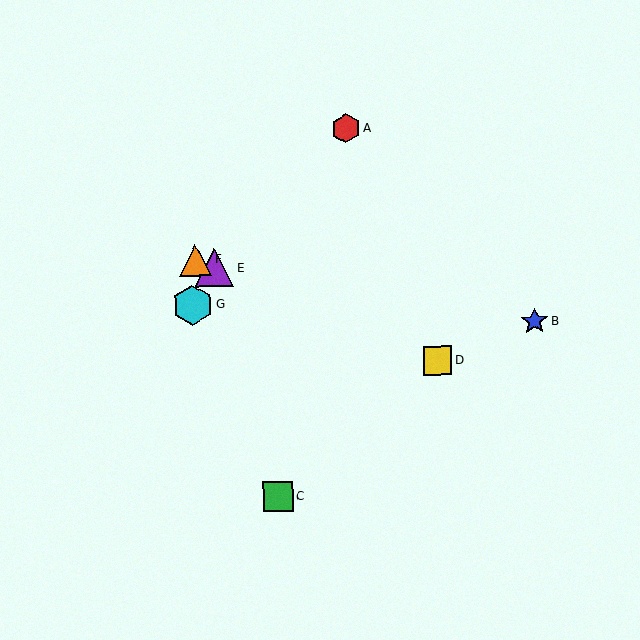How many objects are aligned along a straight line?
3 objects (D, E, F) are aligned along a straight line.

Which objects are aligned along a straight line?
Objects D, E, F are aligned along a straight line.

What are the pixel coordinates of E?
Object E is at (214, 268).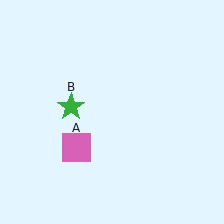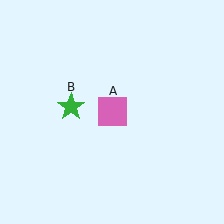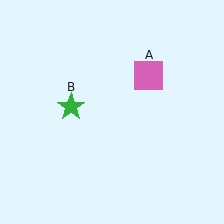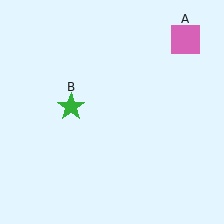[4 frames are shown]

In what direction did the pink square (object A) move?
The pink square (object A) moved up and to the right.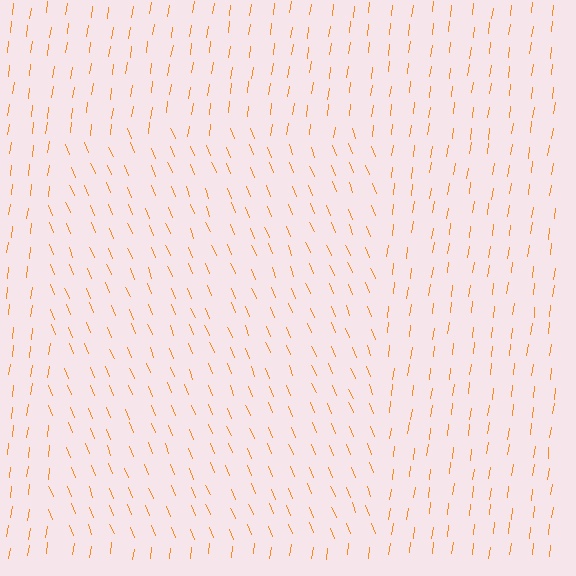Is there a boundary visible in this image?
Yes, there is a texture boundary formed by a change in line orientation.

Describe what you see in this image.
The image is filled with small orange line segments. A rectangle region in the image has lines oriented differently from the surrounding lines, creating a visible texture boundary.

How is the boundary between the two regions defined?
The boundary is defined purely by a change in line orientation (approximately 30 degrees difference). All lines are the same color and thickness.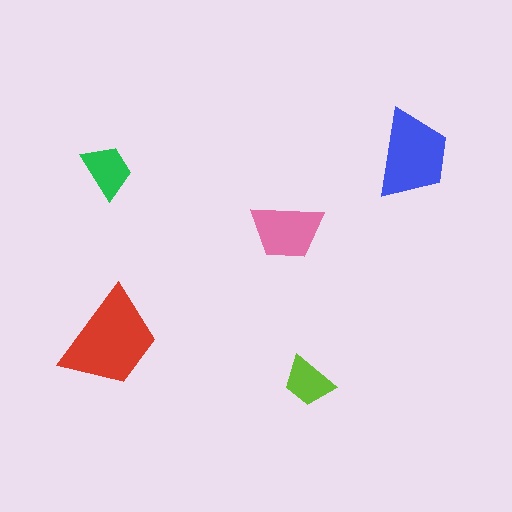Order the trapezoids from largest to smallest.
the red one, the blue one, the pink one, the green one, the lime one.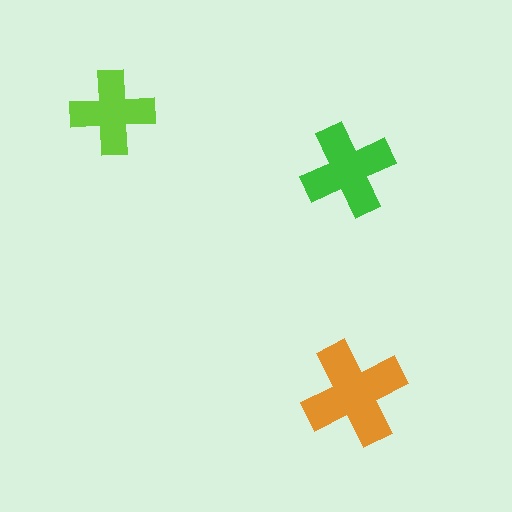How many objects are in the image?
There are 3 objects in the image.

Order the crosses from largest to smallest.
the orange one, the green one, the lime one.